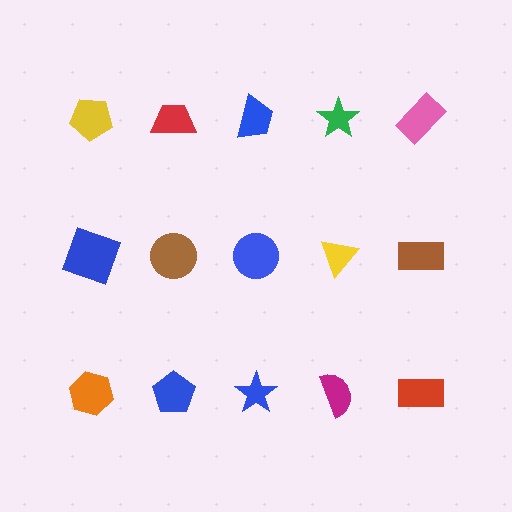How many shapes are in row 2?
5 shapes.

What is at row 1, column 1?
A yellow pentagon.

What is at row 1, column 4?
A green star.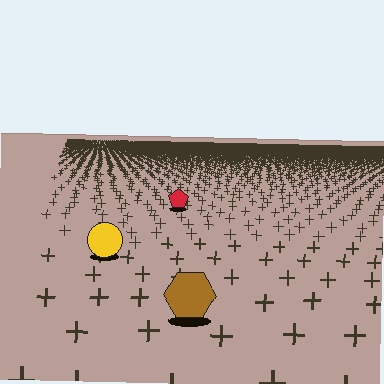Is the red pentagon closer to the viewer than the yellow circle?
No. The yellow circle is closer — you can tell from the texture gradient: the ground texture is coarser near it.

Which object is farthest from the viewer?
The red pentagon is farthest from the viewer. It appears smaller and the ground texture around it is denser.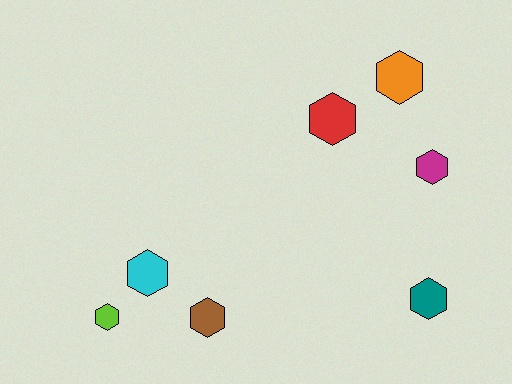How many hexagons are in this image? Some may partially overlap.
There are 7 hexagons.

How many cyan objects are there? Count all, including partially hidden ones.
There is 1 cyan object.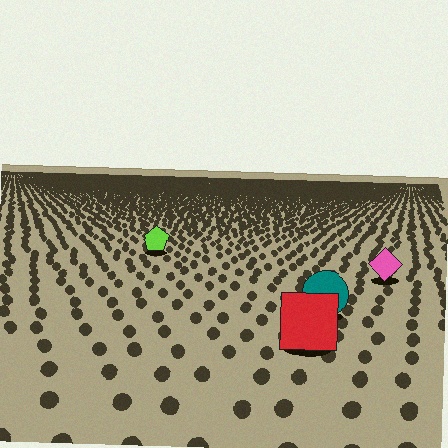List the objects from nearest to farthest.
From nearest to farthest: the red square, the teal circle, the pink diamond, the lime pentagon.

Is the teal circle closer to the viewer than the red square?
No. The red square is closer — you can tell from the texture gradient: the ground texture is coarser near it.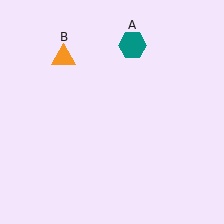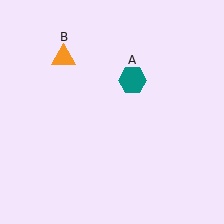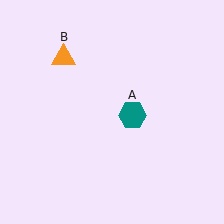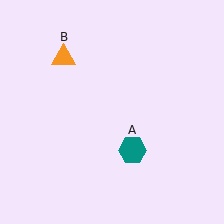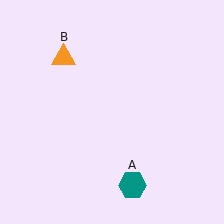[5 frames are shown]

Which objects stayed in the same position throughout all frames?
Orange triangle (object B) remained stationary.